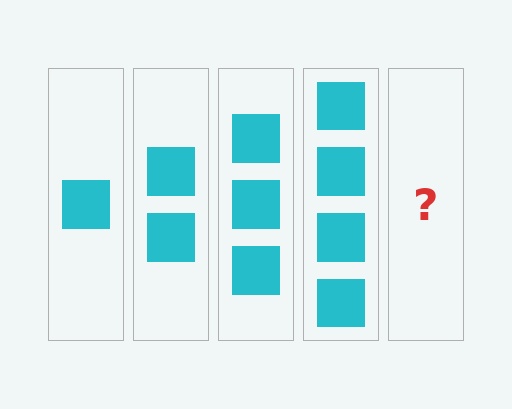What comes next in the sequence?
The next element should be 5 squares.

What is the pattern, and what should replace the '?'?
The pattern is that each step adds one more square. The '?' should be 5 squares.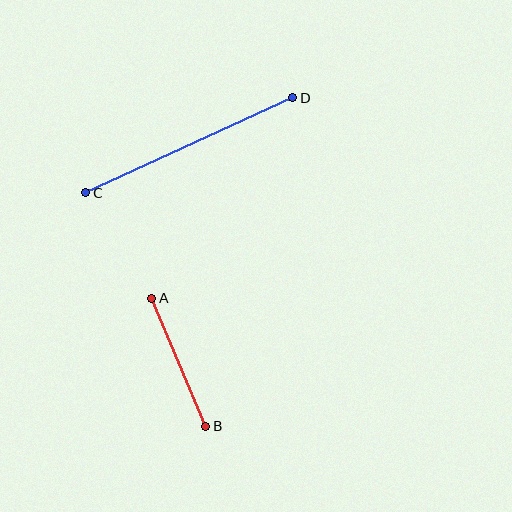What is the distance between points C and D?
The distance is approximately 227 pixels.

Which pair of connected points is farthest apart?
Points C and D are farthest apart.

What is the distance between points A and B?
The distance is approximately 139 pixels.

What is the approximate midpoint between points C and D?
The midpoint is at approximately (189, 145) pixels.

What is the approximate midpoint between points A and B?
The midpoint is at approximately (179, 362) pixels.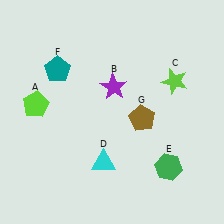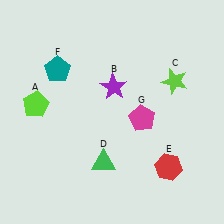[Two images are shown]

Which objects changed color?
D changed from cyan to green. E changed from green to red. G changed from brown to magenta.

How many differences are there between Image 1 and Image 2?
There are 3 differences between the two images.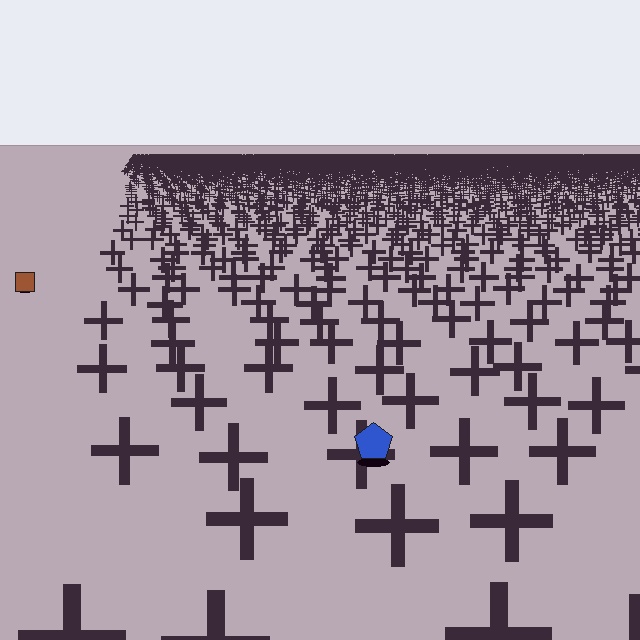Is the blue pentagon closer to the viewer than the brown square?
Yes. The blue pentagon is closer — you can tell from the texture gradient: the ground texture is coarser near it.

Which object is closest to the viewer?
The blue pentagon is closest. The texture marks near it are larger and more spread out.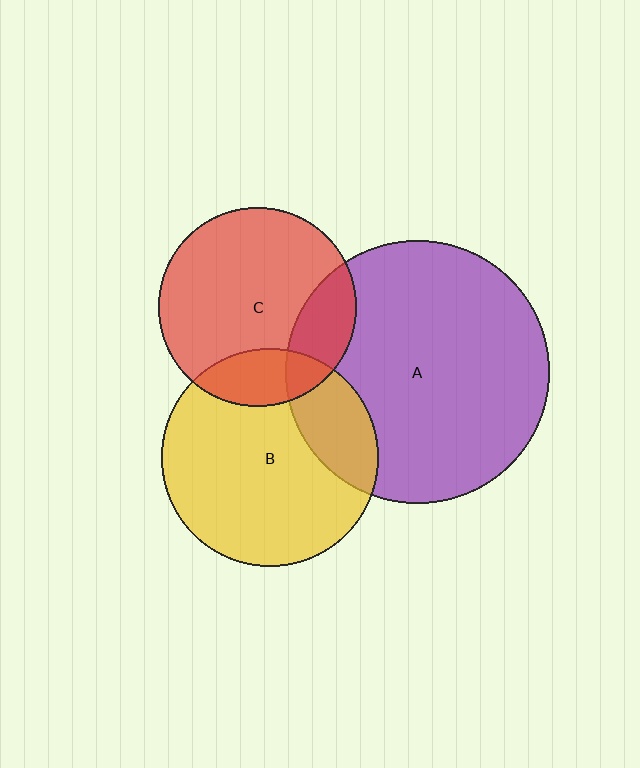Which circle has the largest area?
Circle A (purple).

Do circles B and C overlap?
Yes.